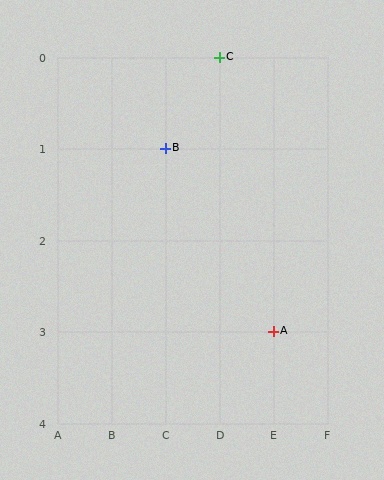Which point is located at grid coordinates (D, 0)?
Point C is at (D, 0).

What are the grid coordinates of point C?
Point C is at grid coordinates (D, 0).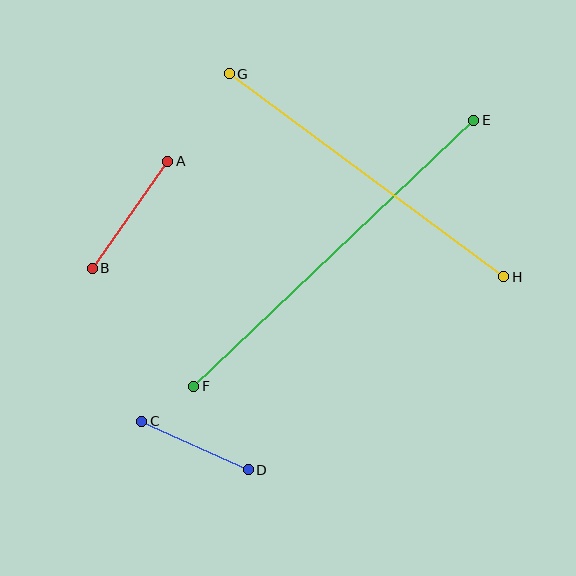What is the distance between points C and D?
The distance is approximately 117 pixels.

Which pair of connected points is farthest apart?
Points E and F are farthest apart.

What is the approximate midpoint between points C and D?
The midpoint is at approximately (195, 445) pixels.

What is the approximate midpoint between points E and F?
The midpoint is at approximately (334, 253) pixels.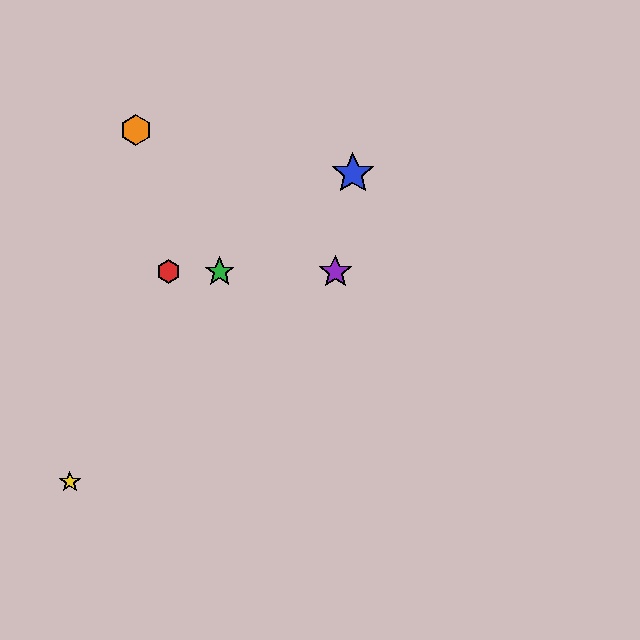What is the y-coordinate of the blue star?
The blue star is at y≈174.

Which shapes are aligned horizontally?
The red hexagon, the green star, the purple star are aligned horizontally.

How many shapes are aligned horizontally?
3 shapes (the red hexagon, the green star, the purple star) are aligned horizontally.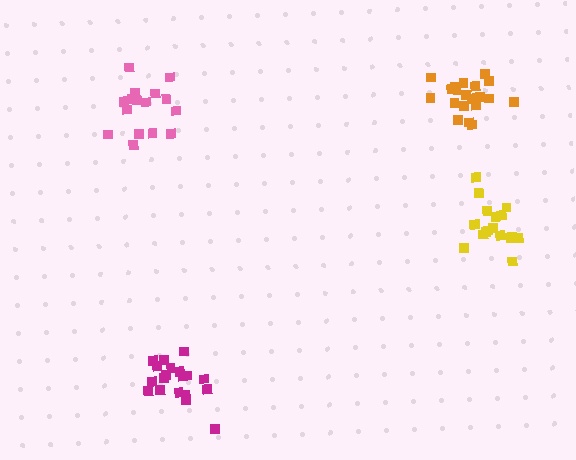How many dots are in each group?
Group 1: 19 dots, Group 2: 20 dots, Group 3: 16 dots, Group 4: 18 dots (73 total).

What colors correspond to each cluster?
The clusters are colored: magenta, orange, pink, yellow.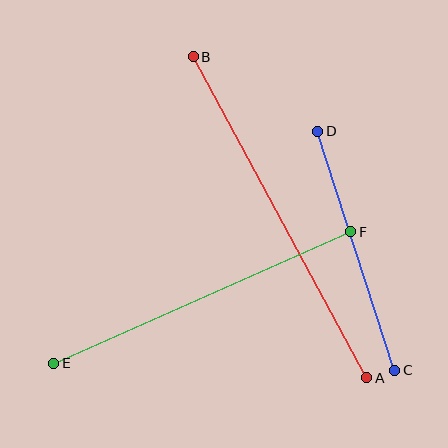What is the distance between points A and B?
The distance is approximately 365 pixels.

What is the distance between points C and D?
The distance is approximately 251 pixels.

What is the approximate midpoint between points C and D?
The midpoint is at approximately (356, 251) pixels.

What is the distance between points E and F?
The distance is approximately 324 pixels.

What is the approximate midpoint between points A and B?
The midpoint is at approximately (280, 217) pixels.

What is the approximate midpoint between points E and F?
The midpoint is at approximately (202, 298) pixels.